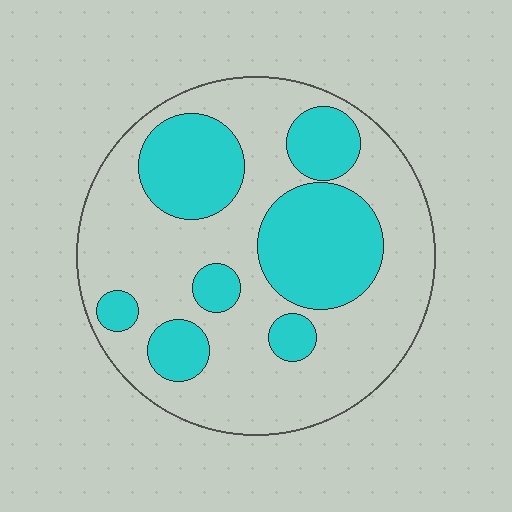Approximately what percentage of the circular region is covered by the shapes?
Approximately 35%.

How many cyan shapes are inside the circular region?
7.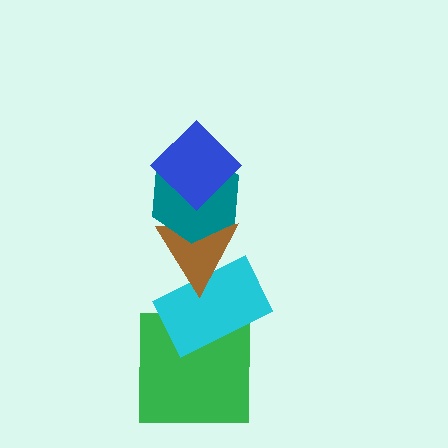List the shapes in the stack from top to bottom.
From top to bottom: the blue diamond, the teal hexagon, the brown triangle, the cyan rectangle, the green square.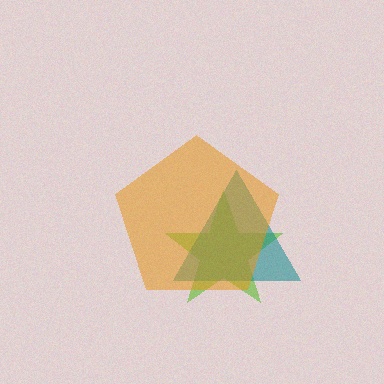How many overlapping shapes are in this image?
There are 3 overlapping shapes in the image.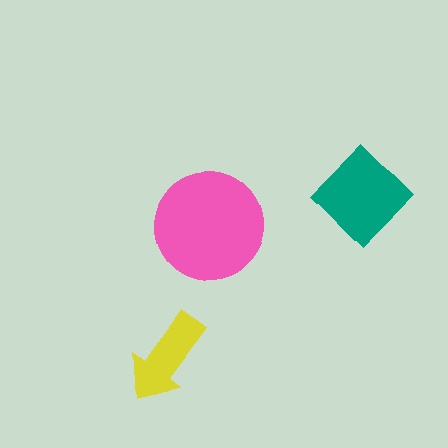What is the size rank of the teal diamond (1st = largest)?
2nd.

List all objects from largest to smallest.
The pink circle, the teal diamond, the yellow arrow.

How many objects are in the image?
There are 3 objects in the image.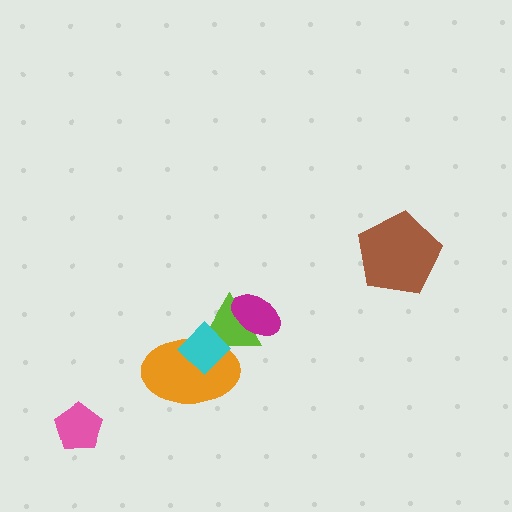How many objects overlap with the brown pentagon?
0 objects overlap with the brown pentagon.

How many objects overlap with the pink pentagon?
0 objects overlap with the pink pentagon.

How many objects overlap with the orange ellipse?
2 objects overlap with the orange ellipse.